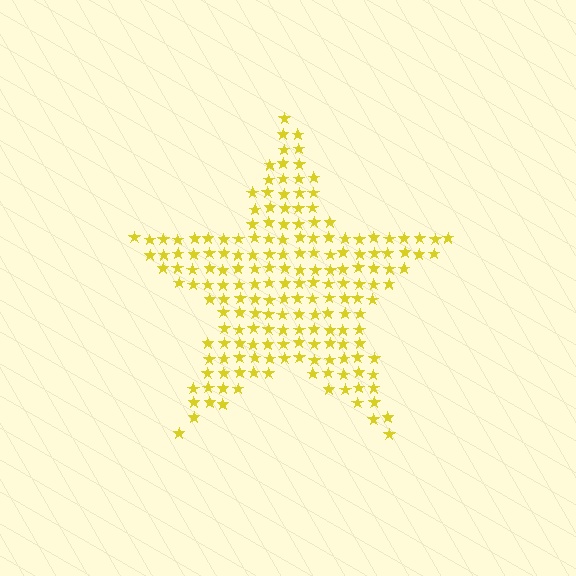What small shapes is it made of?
It is made of small stars.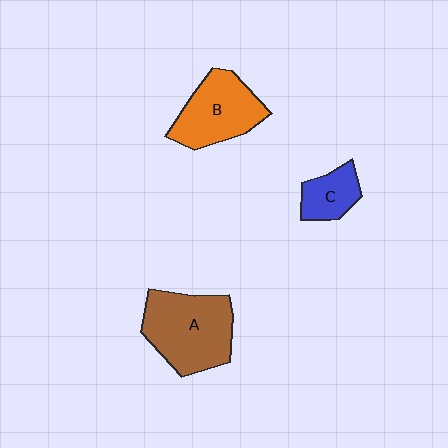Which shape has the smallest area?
Shape C (blue).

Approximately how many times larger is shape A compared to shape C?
Approximately 2.4 times.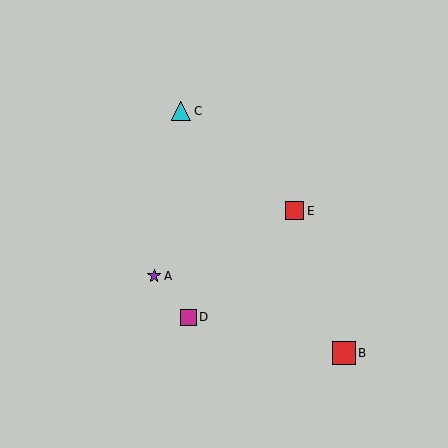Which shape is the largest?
The red square (labeled B) is the largest.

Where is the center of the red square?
The center of the red square is at (344, 353).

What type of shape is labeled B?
Shape B is a red square.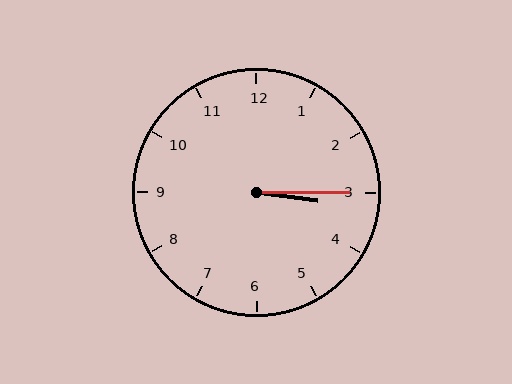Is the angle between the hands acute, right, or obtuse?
It is acute.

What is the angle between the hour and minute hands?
Approximately 8 degrees.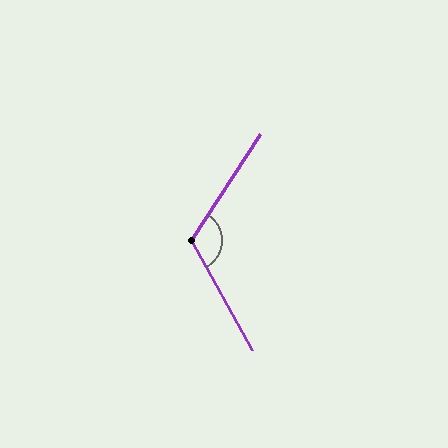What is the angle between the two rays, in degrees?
Approximately 118 degrees.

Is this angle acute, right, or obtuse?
It is obtuse.